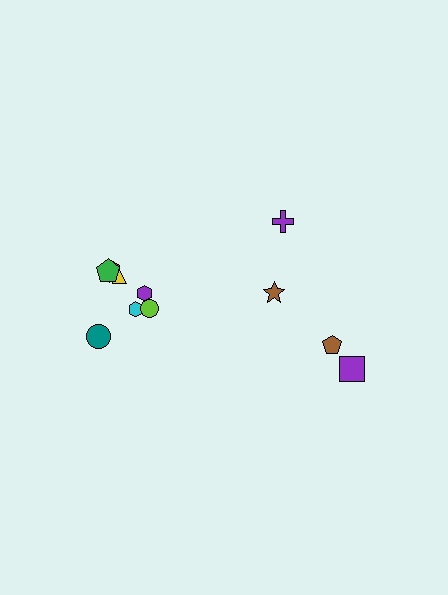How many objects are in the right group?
There are 4 objects.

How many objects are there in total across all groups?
There are 11 objects.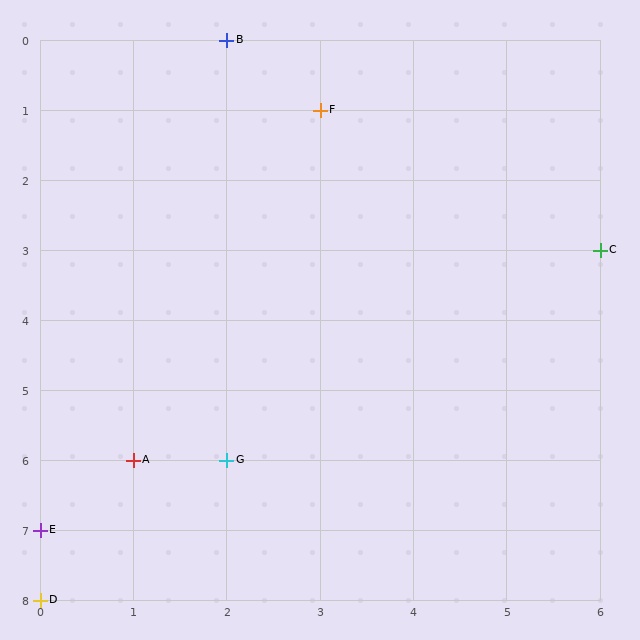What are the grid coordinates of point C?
Point C is at grid coordinates (6, 3).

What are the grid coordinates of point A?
Point A is at grid coordinates (1, 6).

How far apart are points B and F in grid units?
Points B and F are 1 column and 1 row apart (about 1.4 grid units diagonally).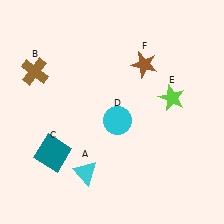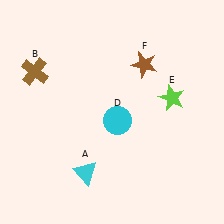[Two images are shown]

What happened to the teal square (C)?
The teal square (C) was removed in Image 2. It was in the bottom-left area of Image 1.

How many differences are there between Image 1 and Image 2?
There is 1 difference between the two images.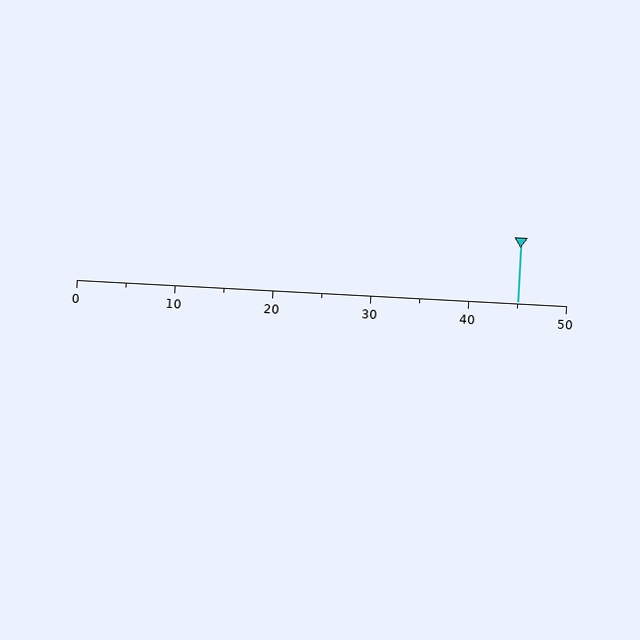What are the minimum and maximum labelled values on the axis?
The axis runs from 0 to 50.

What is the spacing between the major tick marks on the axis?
The major ticks are spaced 10 apart.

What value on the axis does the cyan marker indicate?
The marker indicates approximately 45.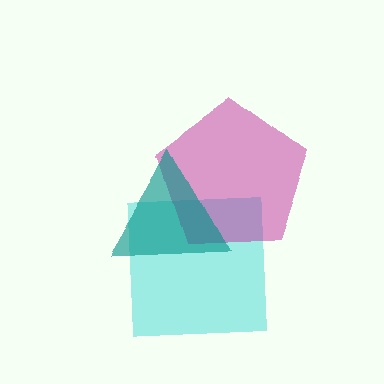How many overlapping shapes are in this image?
There are 3 overlapping shapes in the image.